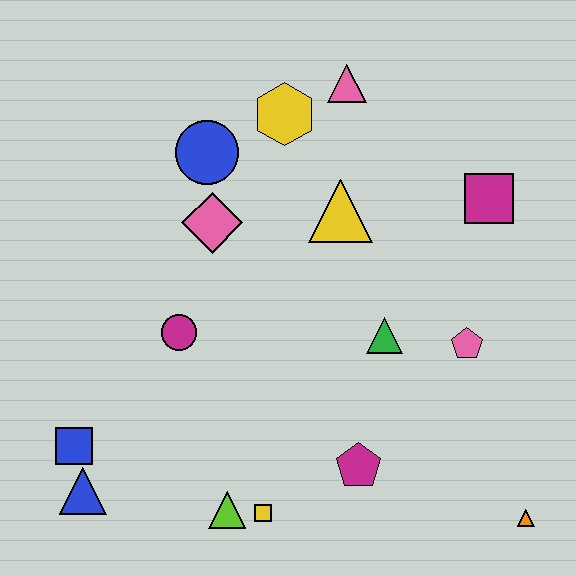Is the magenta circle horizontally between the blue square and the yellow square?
Yes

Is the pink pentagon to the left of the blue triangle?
No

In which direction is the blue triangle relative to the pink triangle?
The blue triangle is below the pink triangle.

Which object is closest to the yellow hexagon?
The pink triangle is closest to the yellow hexagon.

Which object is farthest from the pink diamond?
The orange triangle is farthest from the pink diamond.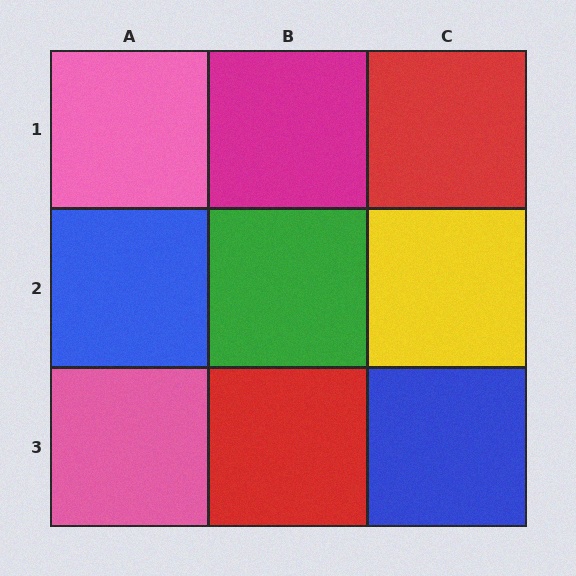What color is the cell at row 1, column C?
Red.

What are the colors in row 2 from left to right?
Blue, green, yellow.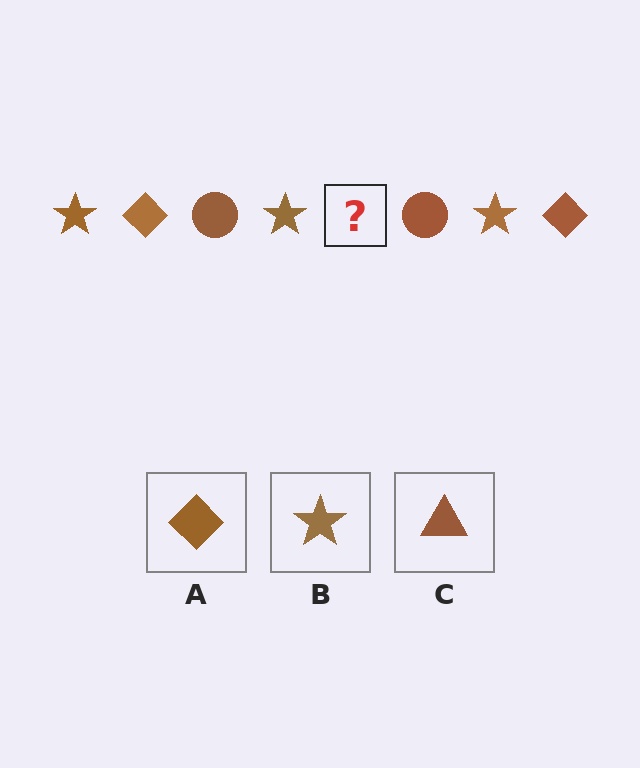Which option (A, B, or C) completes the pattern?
A.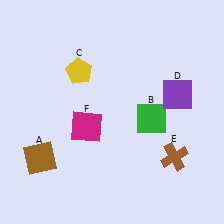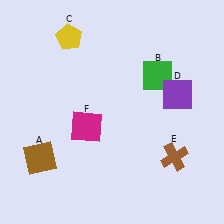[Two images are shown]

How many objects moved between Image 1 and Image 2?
2 objects moved between the two images.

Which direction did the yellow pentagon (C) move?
The yellow pentagon (C) moved up.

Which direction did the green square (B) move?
The green square (B) moved up.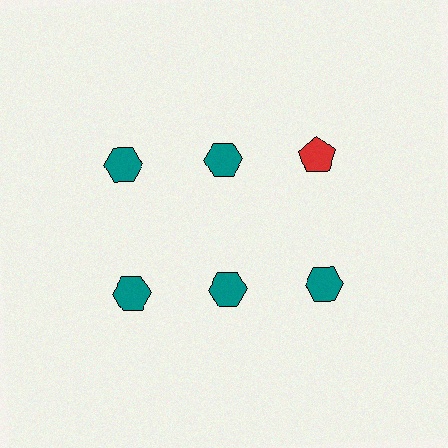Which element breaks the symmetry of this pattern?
The red pentagon in the top row, center column breaks the symmetry. All other shapes are teal hexagons.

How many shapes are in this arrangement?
There are 6 shapes arranged in a grid pattern.